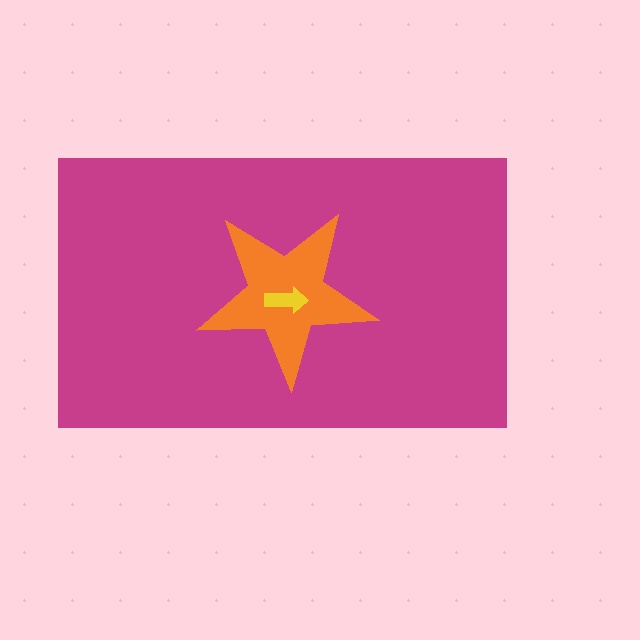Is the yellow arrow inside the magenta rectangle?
Yes.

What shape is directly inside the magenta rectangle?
The orange star.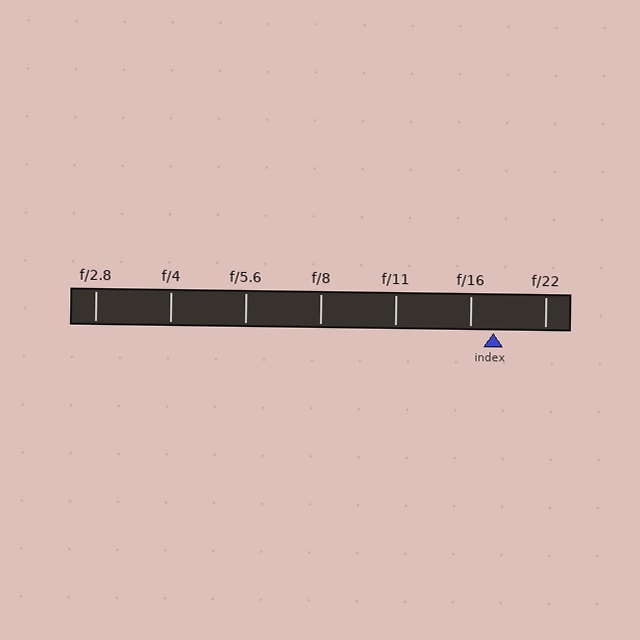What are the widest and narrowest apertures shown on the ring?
The widest aperture shown is f/2.8 and the narrowest is f/22.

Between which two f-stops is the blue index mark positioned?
The index mark is between f/16 and f/22.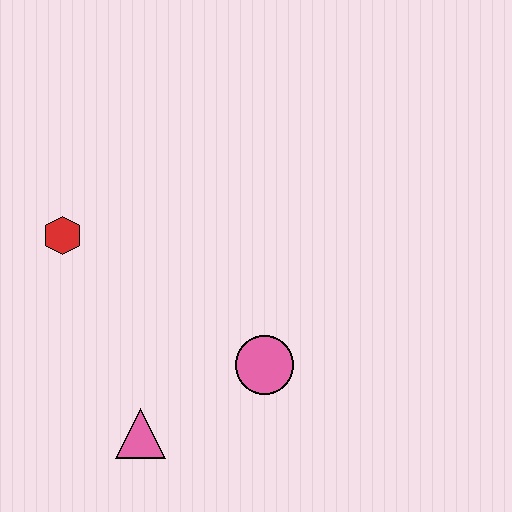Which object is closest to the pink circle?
The pink triangle is closest to the pink circle.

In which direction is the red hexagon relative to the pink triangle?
The red hexagon is above the pink triangle.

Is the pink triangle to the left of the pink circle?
Yes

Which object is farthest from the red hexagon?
The pink circle is farthest from the red hexagon.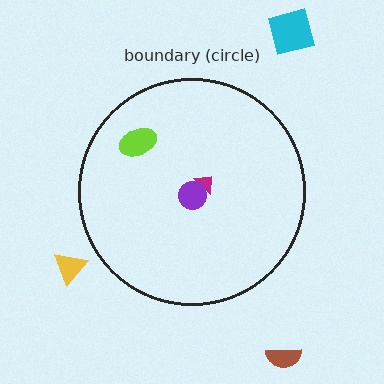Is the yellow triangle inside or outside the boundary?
Outside.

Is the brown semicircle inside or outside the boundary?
Outside.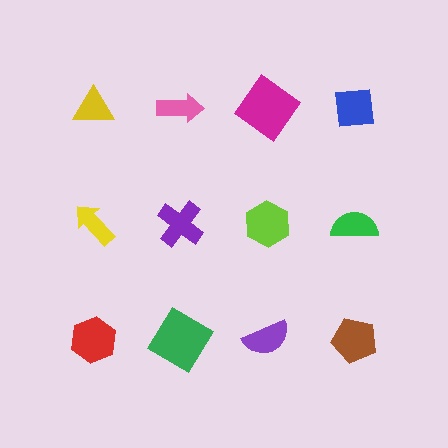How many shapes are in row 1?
4 shapes.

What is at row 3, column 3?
A purple semicircle.